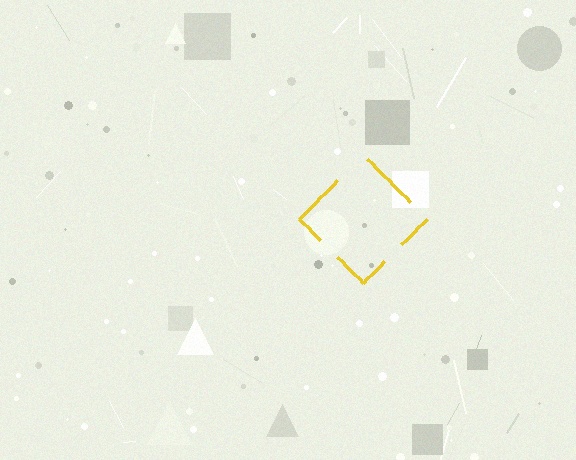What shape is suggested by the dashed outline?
The dashed outline suggests a diamond.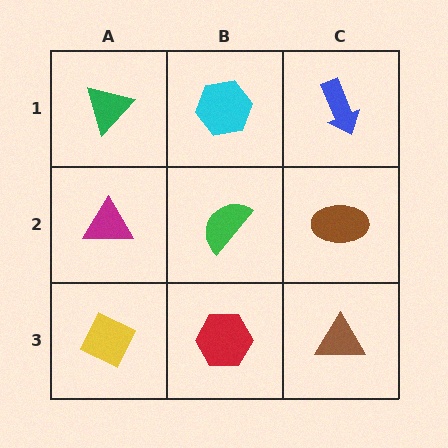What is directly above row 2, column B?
A cyan hexagon.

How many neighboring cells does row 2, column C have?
3.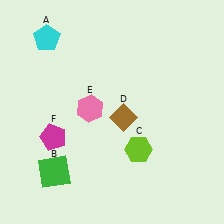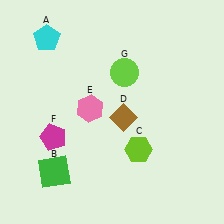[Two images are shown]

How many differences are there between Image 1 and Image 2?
There is 1 difference between the two images.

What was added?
A lime circle (G) was added in Image 2.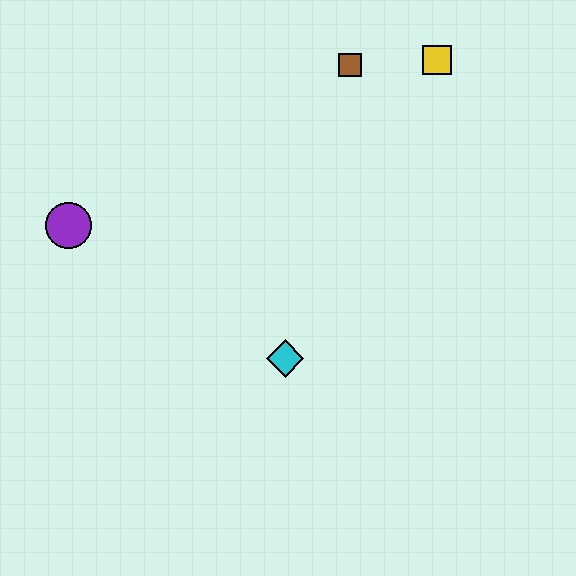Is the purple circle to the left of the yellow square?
Yes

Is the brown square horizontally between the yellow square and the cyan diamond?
Yes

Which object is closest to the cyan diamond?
The purple circle is closest to the cyan diamond.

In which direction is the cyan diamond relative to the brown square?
The cyan diamond is below the brown square.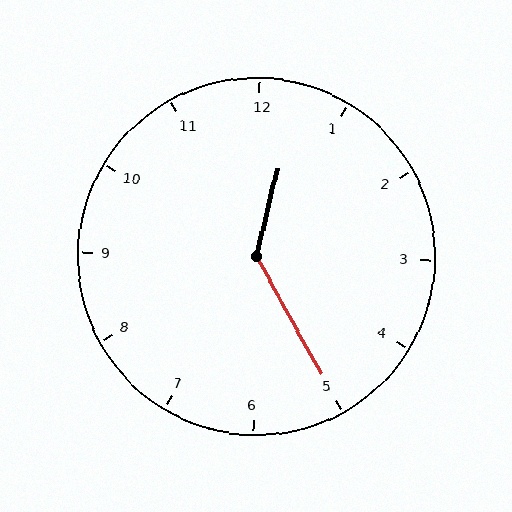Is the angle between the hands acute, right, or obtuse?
It is obtuse.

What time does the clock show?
12:25.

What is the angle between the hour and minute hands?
Approximately 138 degrees.